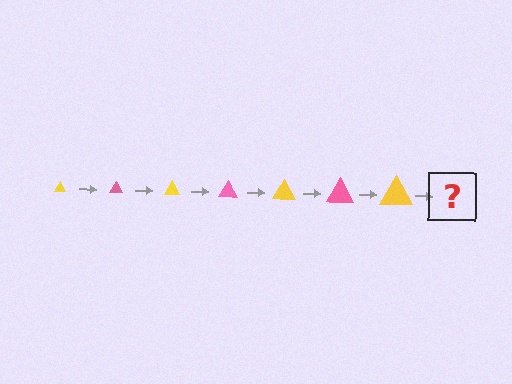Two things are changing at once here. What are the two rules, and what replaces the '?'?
The two rules are that the triangle grows larger each step and the color cycles through yellow and pink. The '?' should be a pink triangle, larger than the previous one.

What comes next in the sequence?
The next element should be a pink triangle, larger than the previous one.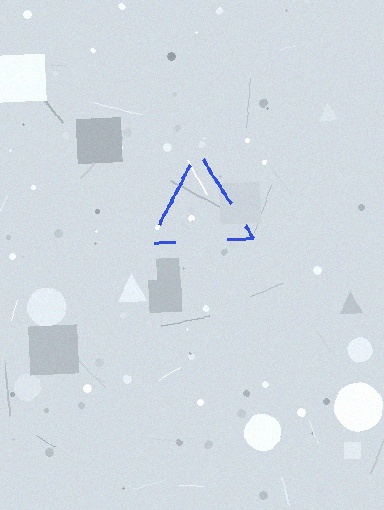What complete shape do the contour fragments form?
The contour fragments form a triangle.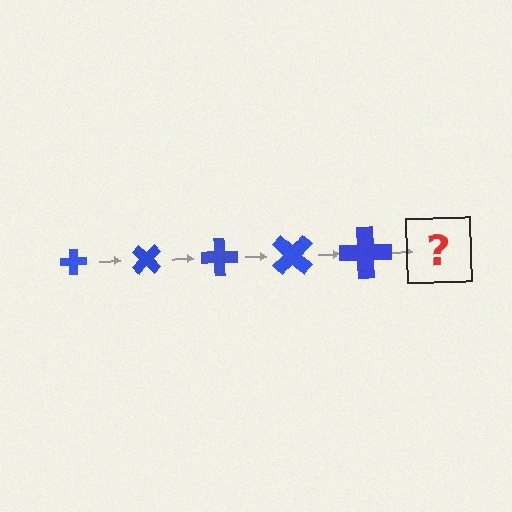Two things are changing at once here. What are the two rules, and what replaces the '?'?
The two rules are that the cross grows larger each step and it rotates 45 degrees each step. The '?' should be a cross, larger than the previous one and rotated 225 degrees from the start.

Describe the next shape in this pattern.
It should be a cross, larger than the previous one and rotated 225 degrees from the start.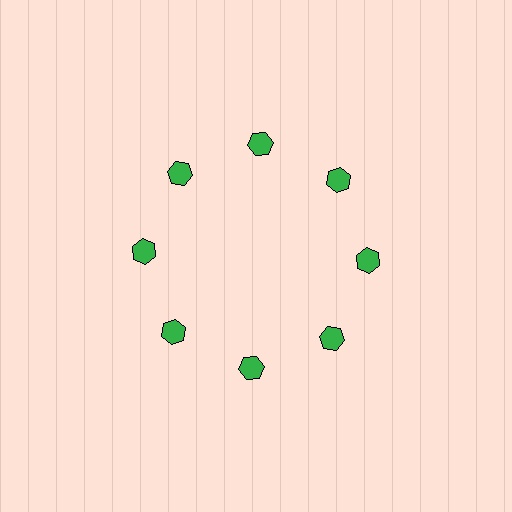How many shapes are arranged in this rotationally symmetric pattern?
There are 8 shapes, arranged in 8 groups of 1.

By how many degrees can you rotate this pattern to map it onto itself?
The pattern maps onto itself every 45 degrees of rotation.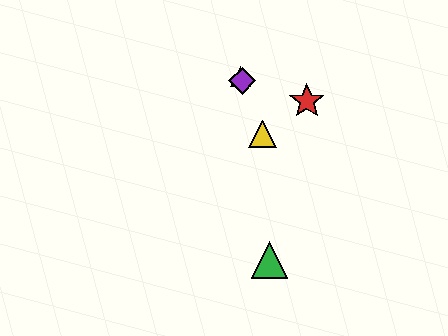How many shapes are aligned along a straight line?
3 shapes (the blue triangle, the yellow triangle, the purple diamond) are aligned along a straight line.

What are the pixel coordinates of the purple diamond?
The purple diamond is at (242, 81).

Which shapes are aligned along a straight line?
The blue triangle, the yellow triangle, the purple diamond are aligned along a straight line.